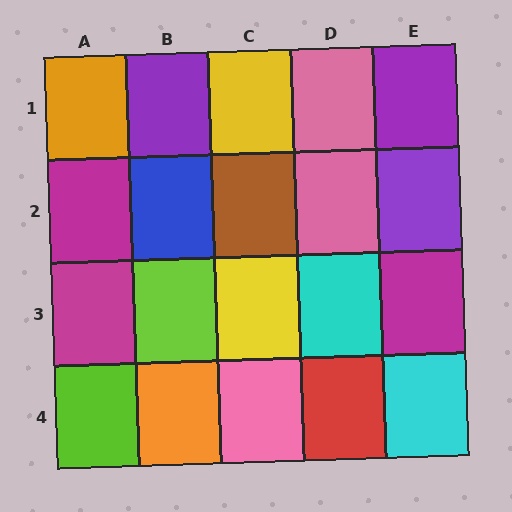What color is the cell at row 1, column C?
Yellow.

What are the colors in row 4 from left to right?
Lime, orange, pink, red, cyan.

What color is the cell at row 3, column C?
Yellow.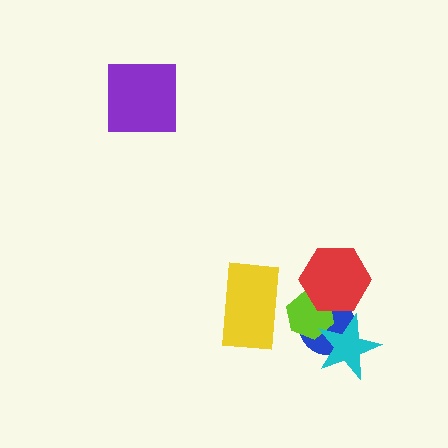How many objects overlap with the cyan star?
2 objects overlap with the cyan star.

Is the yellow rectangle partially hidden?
No, no other shape covers it.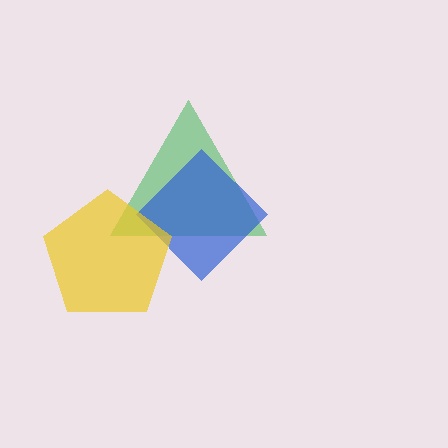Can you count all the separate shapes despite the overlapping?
Yes, there are 3 separate shapes.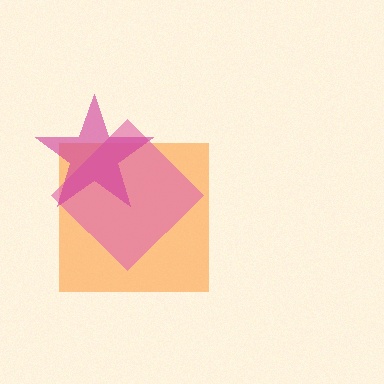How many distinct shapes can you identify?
There are 3 distinct shapes: an orange square, a pink diamond, a magenta star.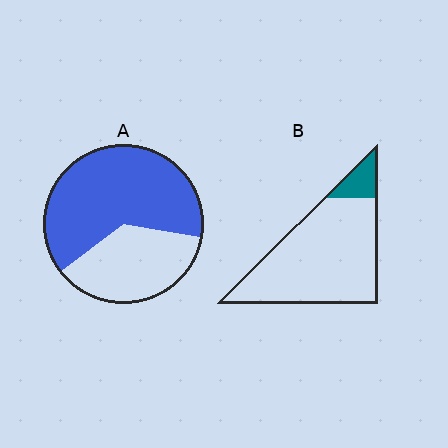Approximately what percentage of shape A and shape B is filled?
A is approximately 65% and B is approximately 10%.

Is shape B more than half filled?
No.